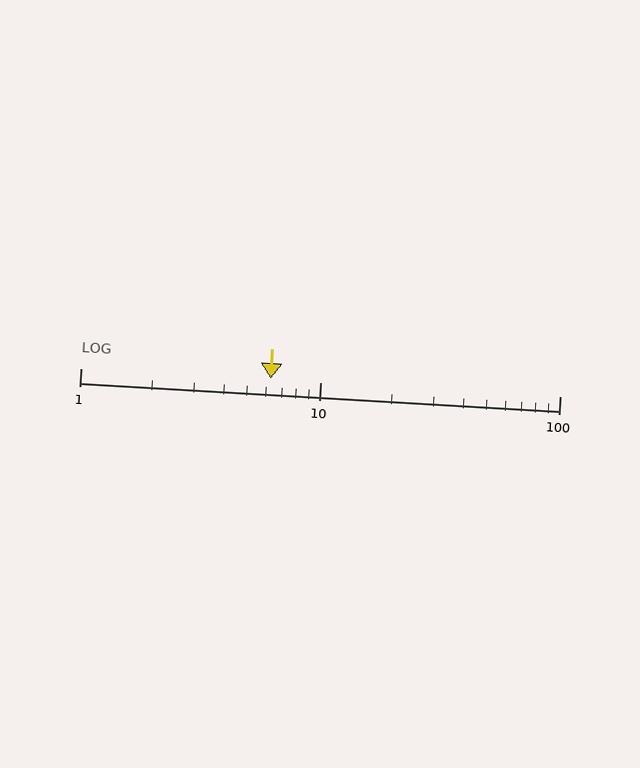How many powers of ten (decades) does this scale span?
The scale spans 2 decades, from 1 to 100.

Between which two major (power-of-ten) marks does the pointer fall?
The pointer is between 1 and 10.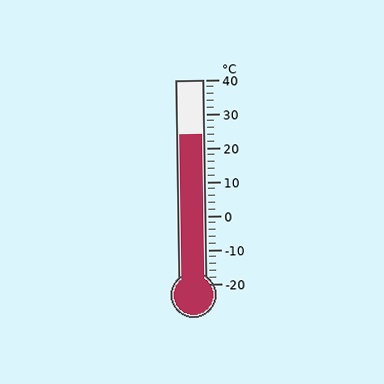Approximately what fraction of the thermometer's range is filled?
The thermometer is filled to approximately 75% of its range.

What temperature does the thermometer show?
The thermometer shows approximately 24°C.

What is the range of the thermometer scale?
The thermometer scale ranges from -20°C to 40°C.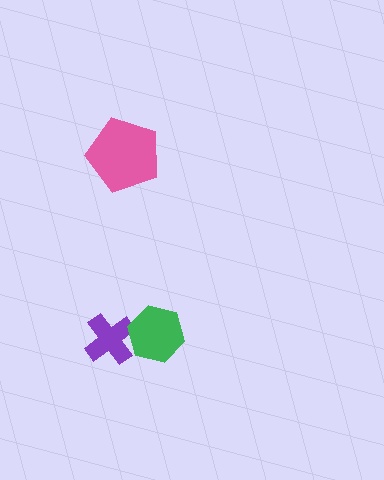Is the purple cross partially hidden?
Yes, it is partially covered by another shape.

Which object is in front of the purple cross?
The green hexagon is in front of the purple cross.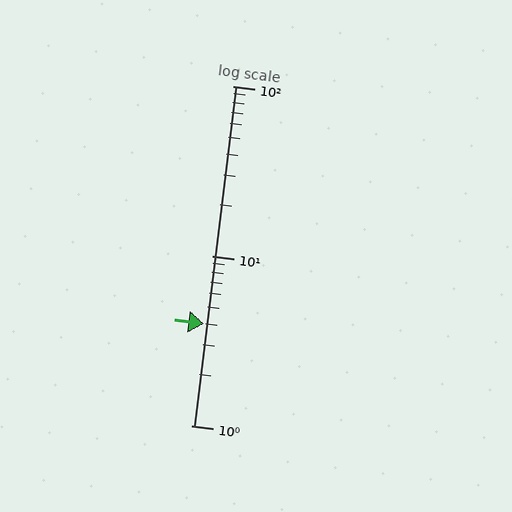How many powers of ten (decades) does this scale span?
The scale spans 2 decades, from 1 to 100.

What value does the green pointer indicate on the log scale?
The pointer indicates approximately 4.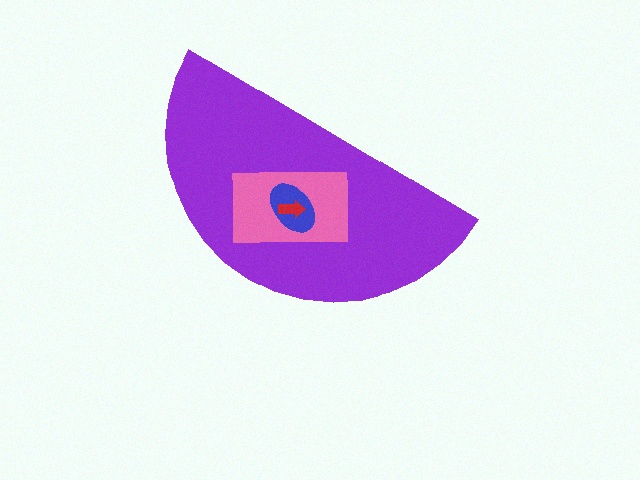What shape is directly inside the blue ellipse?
The red arrow.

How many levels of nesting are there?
4.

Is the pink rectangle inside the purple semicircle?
Yes.